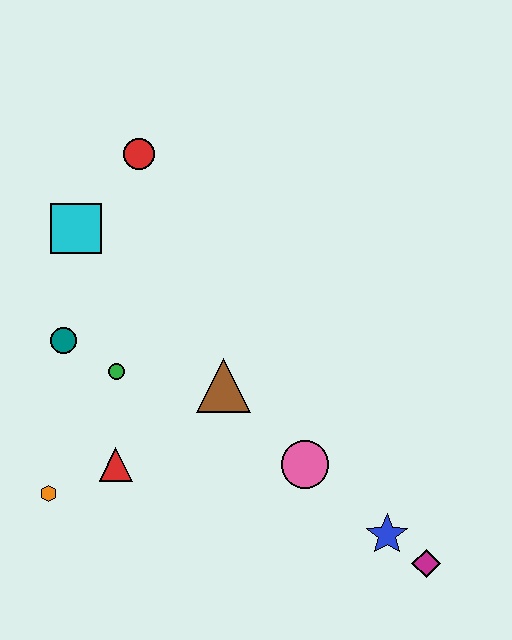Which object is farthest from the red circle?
The magenta diamond is farthest from the red circle.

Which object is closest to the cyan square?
The red circle is closest to the cyan square.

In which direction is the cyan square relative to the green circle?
The cyan square is above the green circle.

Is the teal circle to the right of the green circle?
No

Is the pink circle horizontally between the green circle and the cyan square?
No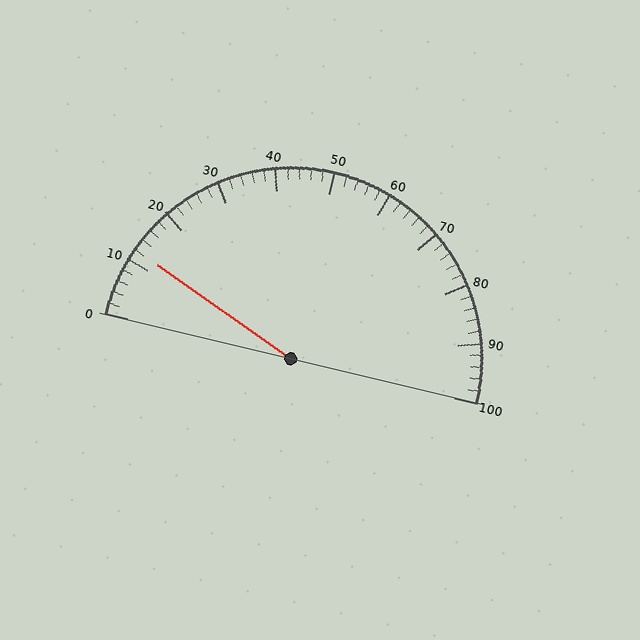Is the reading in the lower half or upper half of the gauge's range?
The reading is in the lower half of the range (0 to 100).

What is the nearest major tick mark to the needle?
The nearest major tick mark is 10.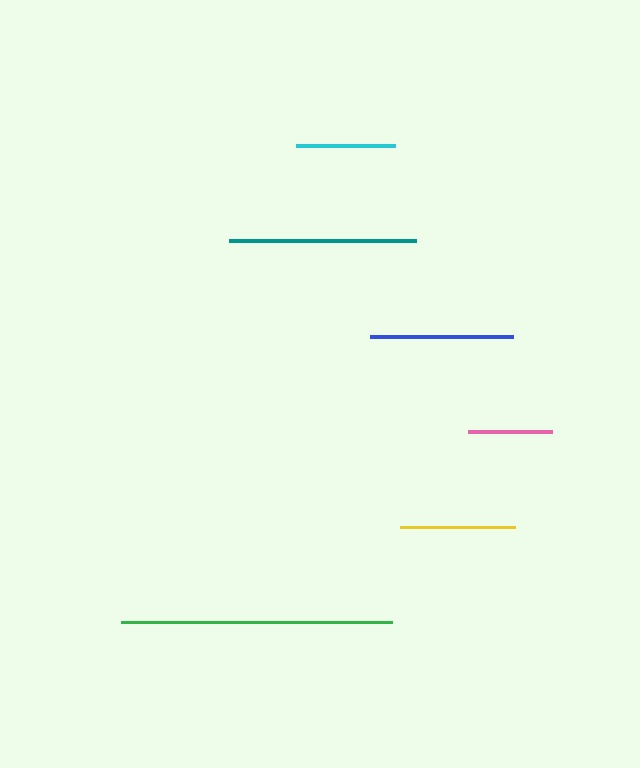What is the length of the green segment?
The green segment is approximately 272 pixels long.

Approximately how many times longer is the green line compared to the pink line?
The green line is approximately 3.2 times the length of the pink line.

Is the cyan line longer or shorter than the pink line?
The cyan line is longer than the pink line.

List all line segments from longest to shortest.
From longest to shortest: green, teal, blue, yellow, cyan, pink.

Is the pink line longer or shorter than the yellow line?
The yellow line is longer than the pink line.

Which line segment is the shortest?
The pink line is the shortest at approximately 84 pixels.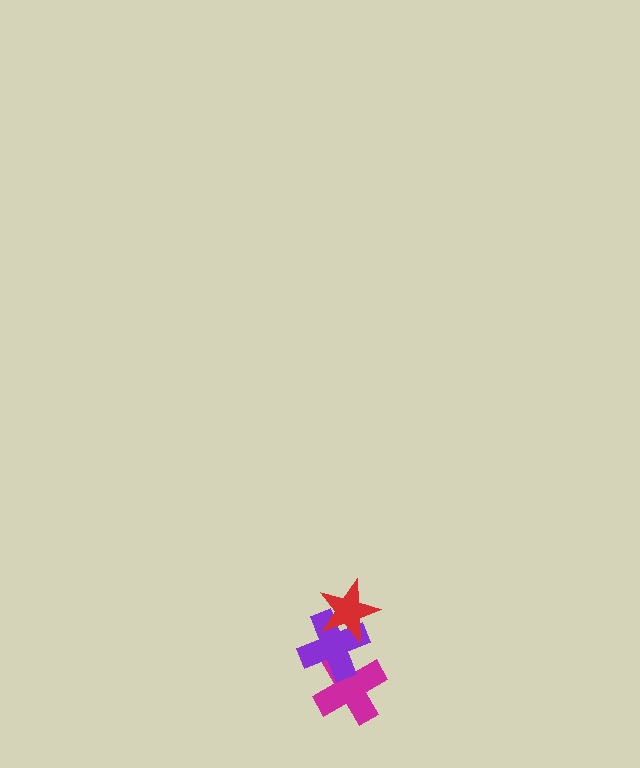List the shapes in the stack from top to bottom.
From top to bottom: the red star, the purple cross, the magenta cross.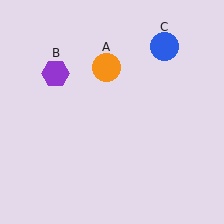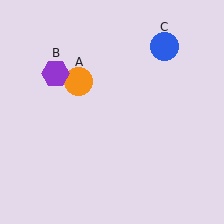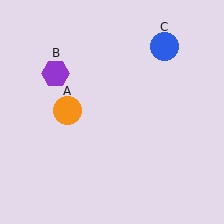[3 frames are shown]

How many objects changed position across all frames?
1 object changed position: orange circle (object A).